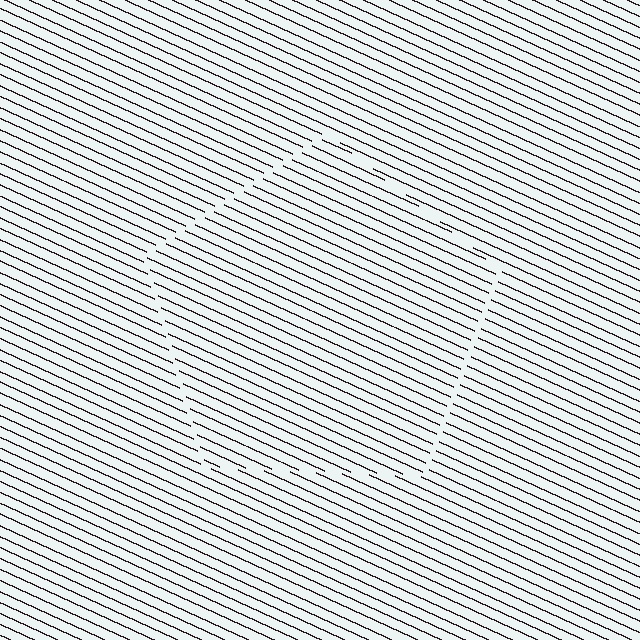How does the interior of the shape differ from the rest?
The interior of the shape contains the same grating, shifted by half a period — the contour is defined by the phase discontinuity where line-ends from the inner and outer gratings abut.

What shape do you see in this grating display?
An illusory pentagon. The interior of the shape contains the same grating, shifted by half a period — the contour is defined by the phase discontinuity where line-ends from the inner and outer gratings abut.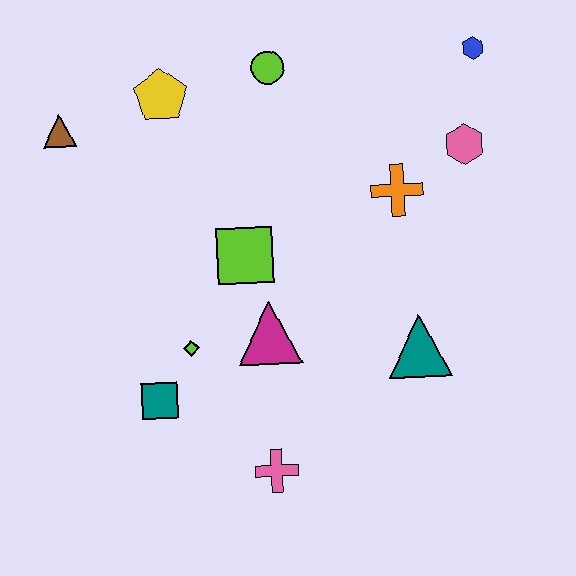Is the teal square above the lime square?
No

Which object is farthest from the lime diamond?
The blue hexagon is farthest from the lime diamond.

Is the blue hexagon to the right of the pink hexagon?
Yes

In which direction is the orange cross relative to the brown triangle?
The orange cross is to the right of the brown triangle.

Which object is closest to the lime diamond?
The teal square is closest to the lime diamond.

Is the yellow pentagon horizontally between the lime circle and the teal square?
Yes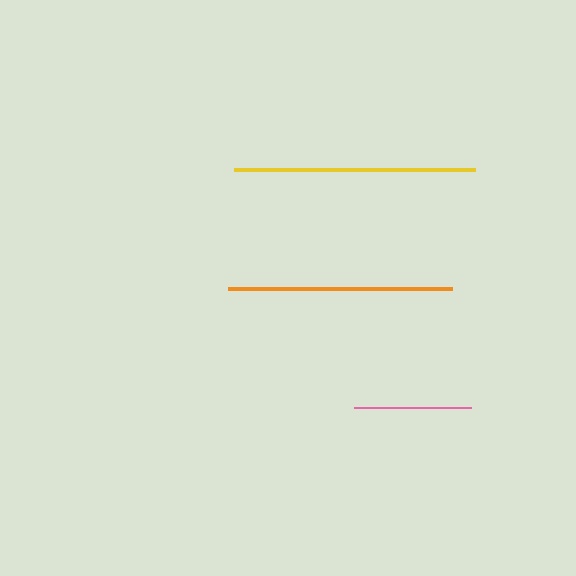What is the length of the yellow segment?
The yellow segment is approximately 241 pixels long.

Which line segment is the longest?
The yellow line is the longest at approximately 241 pixels.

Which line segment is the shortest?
The pink line is the shortest at approximately 117 pixels.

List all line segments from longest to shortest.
From longest to shortest: yellow, orange, pink.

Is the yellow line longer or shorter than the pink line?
The yellow line is longer than the pink line.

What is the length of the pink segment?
The pink segment is approximately 117 pixels long.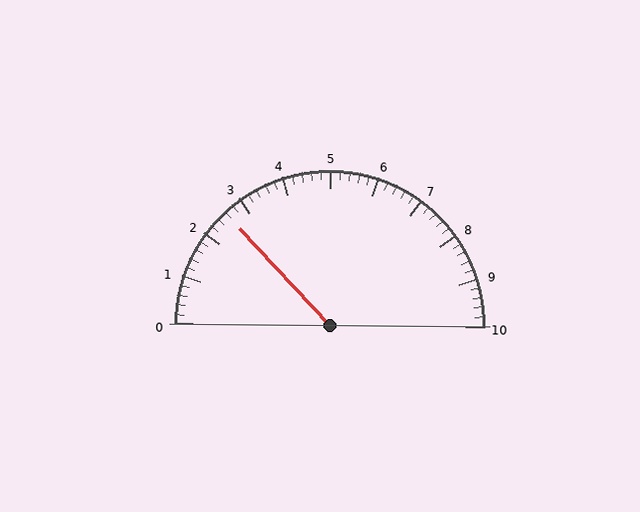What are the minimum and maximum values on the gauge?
The gauge ranges from 0 to 10.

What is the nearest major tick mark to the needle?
The nearest major tick mark is 3.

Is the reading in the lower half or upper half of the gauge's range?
The reading is in the lower half of the range (0 to 10).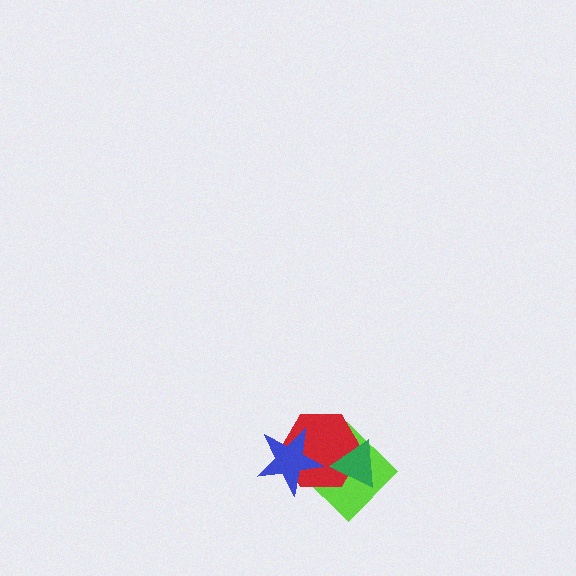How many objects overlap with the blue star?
2 objects overlap with the blue star.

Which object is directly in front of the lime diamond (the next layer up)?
The red hexagon is directly in front of the lime diamond.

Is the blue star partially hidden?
No, no other shape covers it.